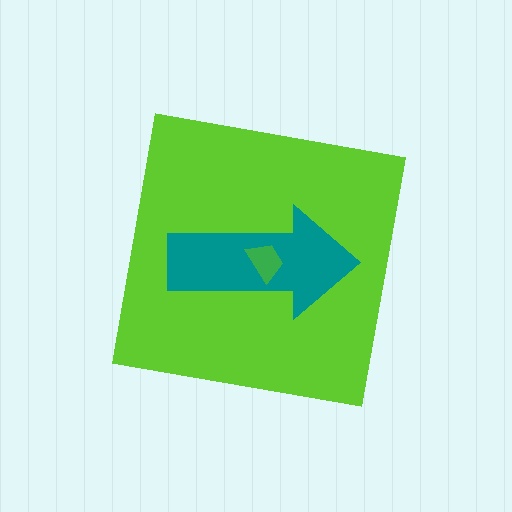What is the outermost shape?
The lime square.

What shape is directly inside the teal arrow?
The green trapezoid.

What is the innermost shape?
The green trapezoid.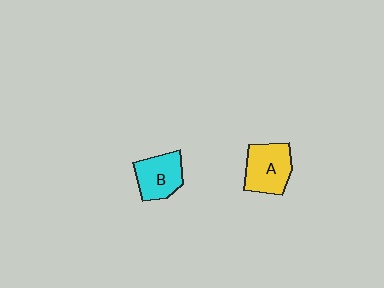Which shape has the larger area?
Shape A (yellow).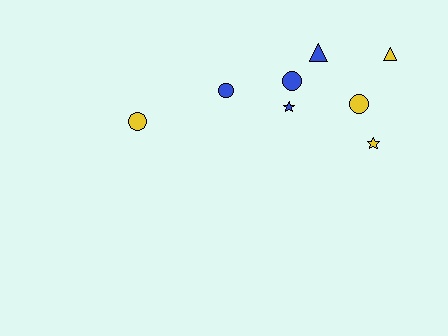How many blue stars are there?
There is 1 blue star.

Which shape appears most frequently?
Circle, with 4 objects.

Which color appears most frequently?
Blue, with 4 objects.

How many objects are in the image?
There are 8 objects.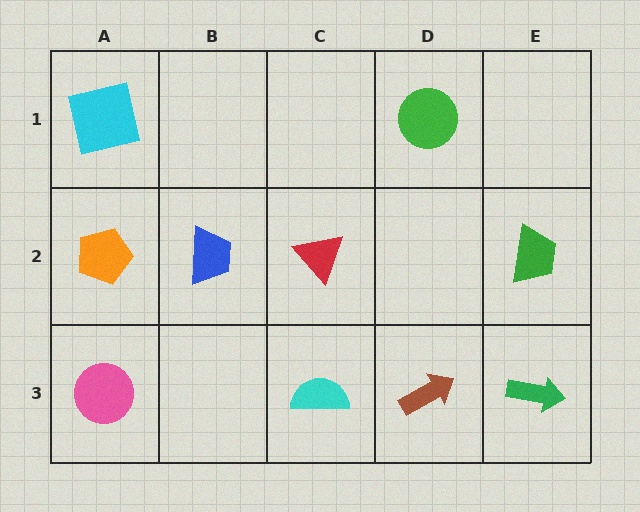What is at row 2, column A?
An orange pentagon.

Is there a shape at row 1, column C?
No, that cell is empty.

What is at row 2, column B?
A blue trapezoid.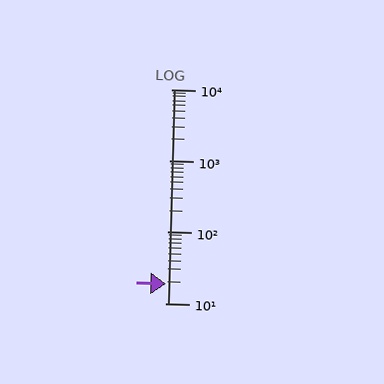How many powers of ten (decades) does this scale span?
The scale spans 3 decades, from 10 to 10000.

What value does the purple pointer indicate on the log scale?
The pointer indicates approximately 19.